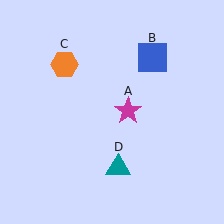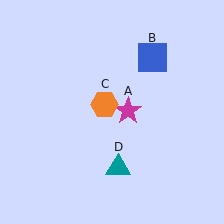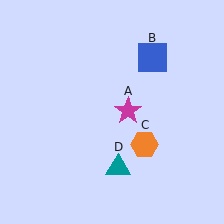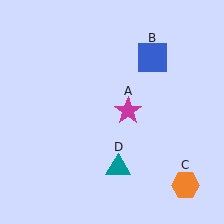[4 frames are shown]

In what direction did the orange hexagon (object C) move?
The orange hexagon (object C) moved down and to the right.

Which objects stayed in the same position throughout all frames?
Magenta star (object A) and blue square (object B) and teal triangle (object D) remained stationary.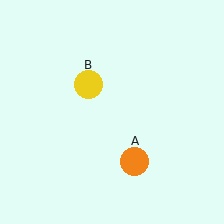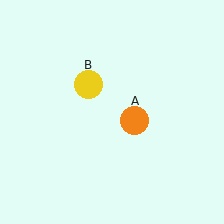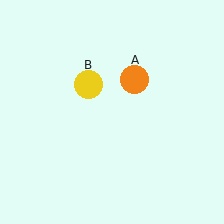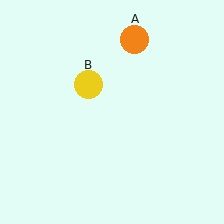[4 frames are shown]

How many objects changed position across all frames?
1 object changed position: orange circle (object A).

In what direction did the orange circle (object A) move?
The orange circle (object A) moved up.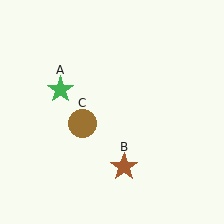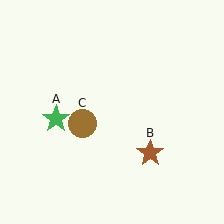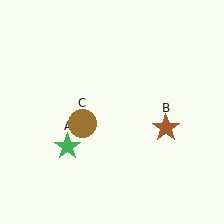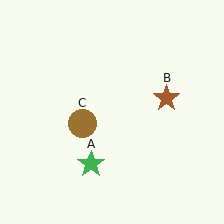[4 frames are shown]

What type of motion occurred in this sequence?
The green star (object A), brown star (object B) rotated counterclockwise around the center of the scene.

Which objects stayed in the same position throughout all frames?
Brown circle (object C) remained stationary.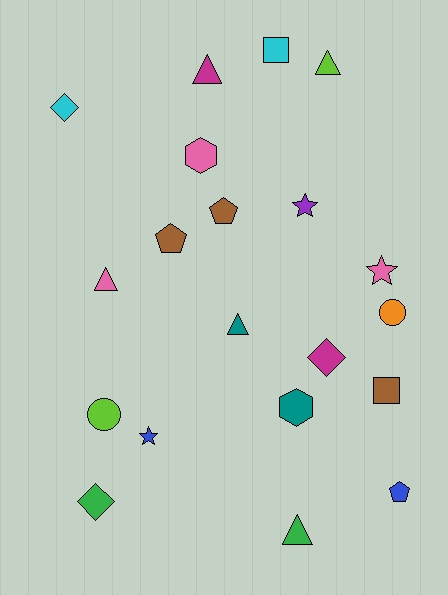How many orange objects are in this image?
There is 1 orange object.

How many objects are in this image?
There are 20 objects.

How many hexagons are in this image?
There are 2 hexagons.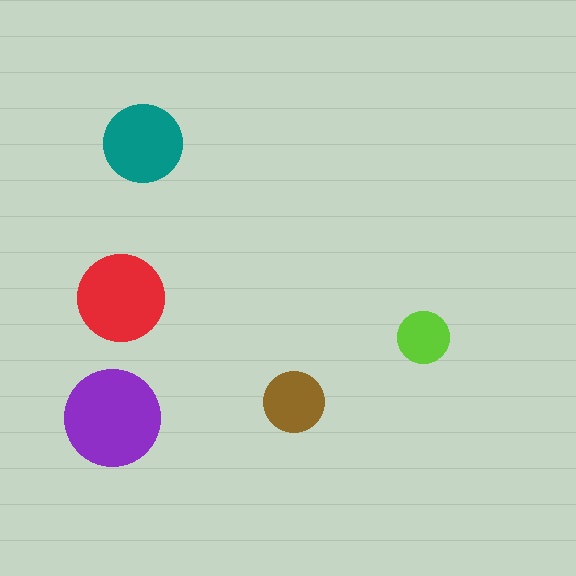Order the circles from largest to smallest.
the purple one, the red one, the teal one, the brown one, the lime one.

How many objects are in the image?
There are 5 objects in the image.